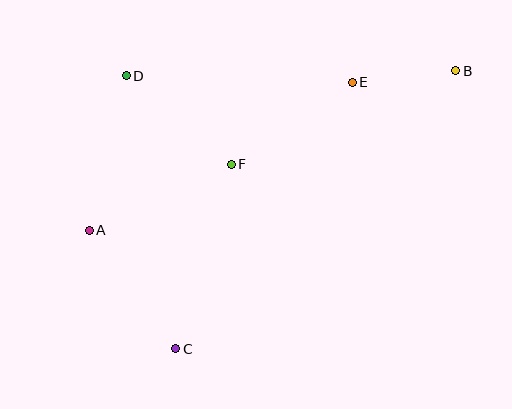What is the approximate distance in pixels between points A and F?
The distance between A and F is approximately 157 pixels.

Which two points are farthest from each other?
Points A and B are farthest from each other.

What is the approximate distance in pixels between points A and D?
The distance between A and D is approximately 159 pixels.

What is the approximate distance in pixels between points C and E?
The distance between C and E is approximately 319 pixels.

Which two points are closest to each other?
Points B and E are closest to each other.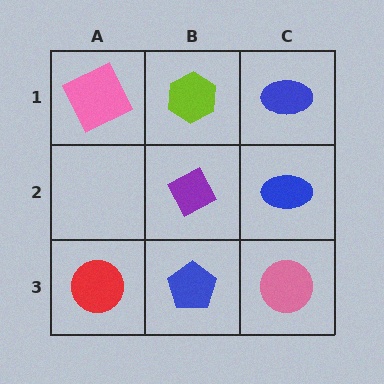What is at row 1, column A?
A pink square.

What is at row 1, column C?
A blue ellipse.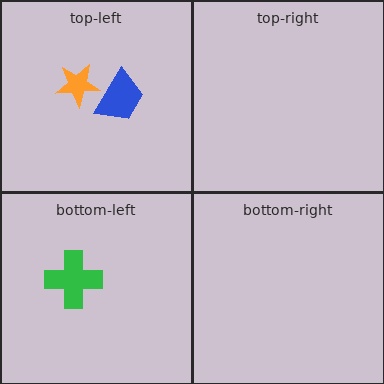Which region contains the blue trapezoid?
The top-left region.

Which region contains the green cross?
The bottom-left region.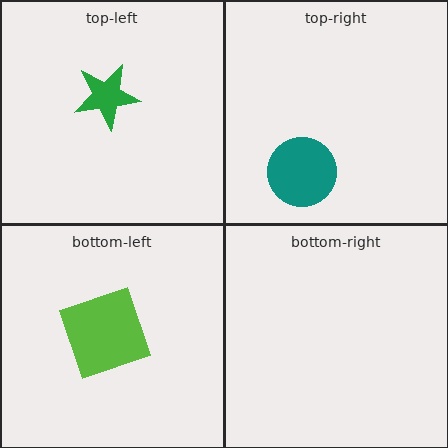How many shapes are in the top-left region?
1.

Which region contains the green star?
The top-left region.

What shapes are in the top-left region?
The green star.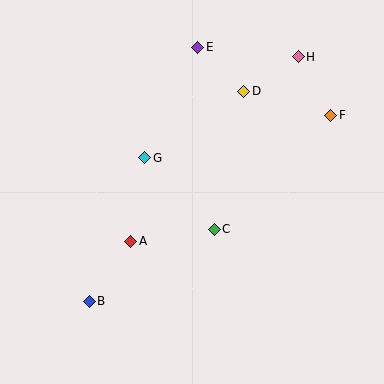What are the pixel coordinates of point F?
Point F is at (331, 115).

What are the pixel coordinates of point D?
Point D is at (244, 91).